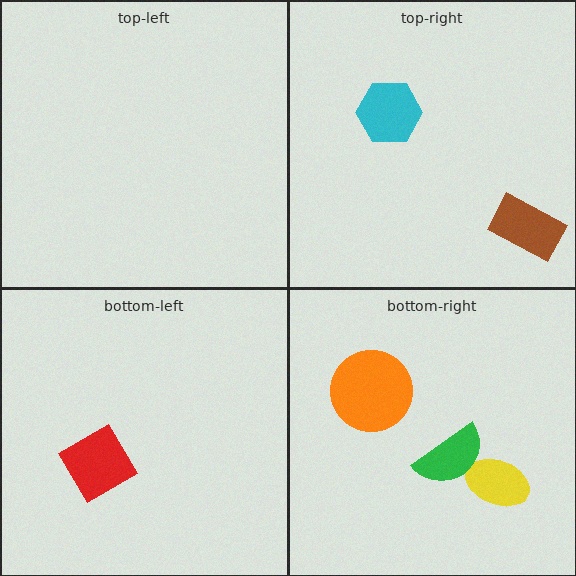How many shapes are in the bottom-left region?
1.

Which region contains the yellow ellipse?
The bottom-right region.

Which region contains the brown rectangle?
The top-right region.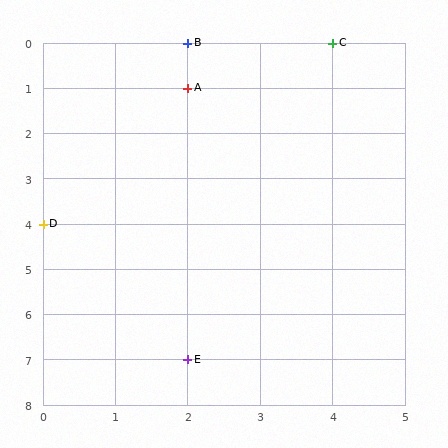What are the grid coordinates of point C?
Point C is at grid coordinates (4, 0).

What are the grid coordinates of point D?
Point D is at grid coordinates (0, 4).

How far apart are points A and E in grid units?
Points A and E are 6 rows apart.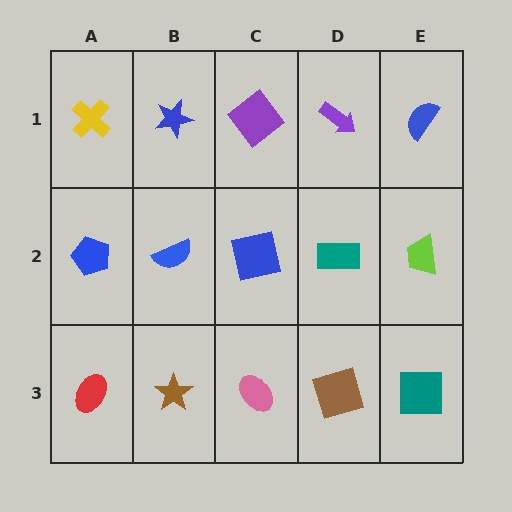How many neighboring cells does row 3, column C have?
3.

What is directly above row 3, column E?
A lime trapezoid.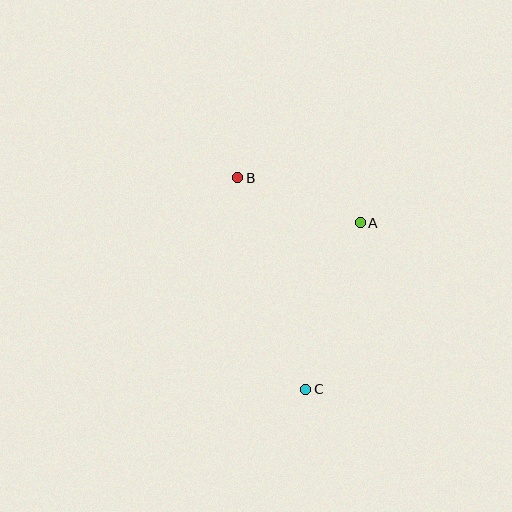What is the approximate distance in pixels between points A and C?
The distance between A and C is approximately 175 pixels.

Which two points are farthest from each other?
Points B and C are farthest from each other.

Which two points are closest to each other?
Points A and B are closest to each other.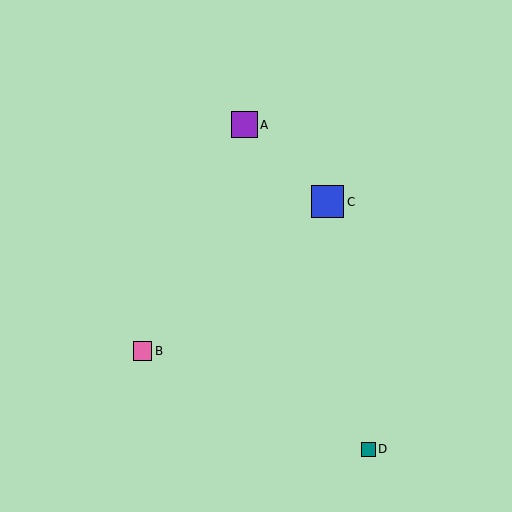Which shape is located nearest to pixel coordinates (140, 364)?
The pink square (labeled B) at (142, 351) is nearest to that location.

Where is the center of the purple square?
The center of the purple square is at (244, 125).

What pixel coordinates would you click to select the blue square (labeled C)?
Click at (328, 202) to select the blue square C.